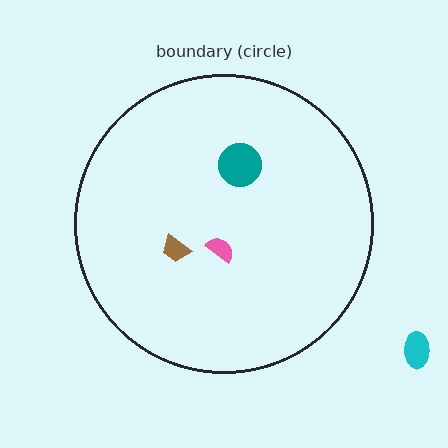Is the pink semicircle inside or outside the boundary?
Inside.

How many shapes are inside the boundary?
3 inside, 1 outside.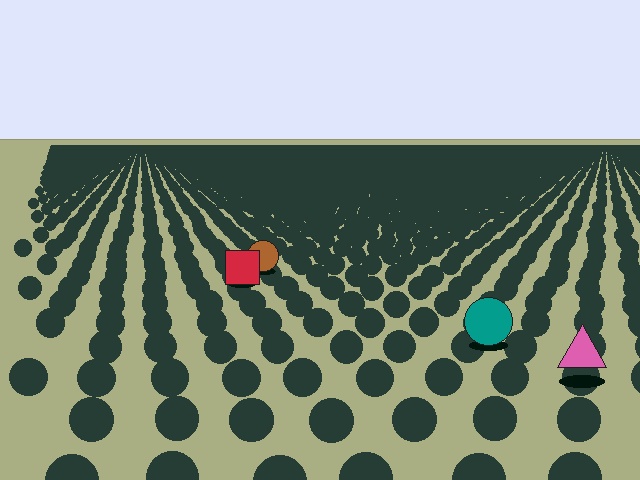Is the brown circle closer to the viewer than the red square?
No. The red square is closer — you can tell from the texture gradient: the ground texture is coarser near it.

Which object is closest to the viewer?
The pink triangle is closest. The texture marks near it are larger and more spread out.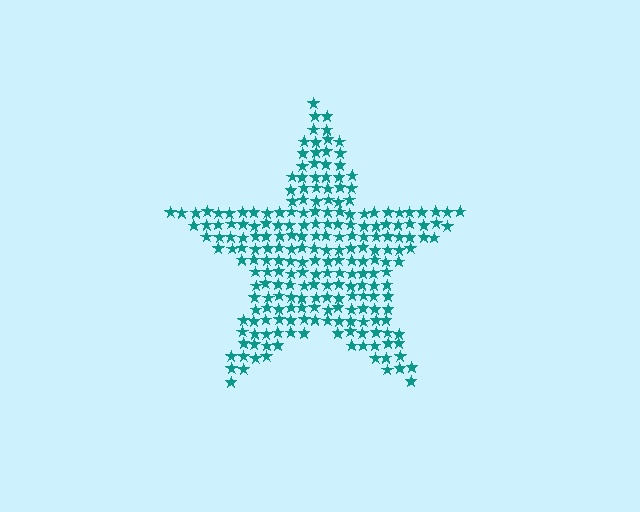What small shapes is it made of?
It is made of small stars.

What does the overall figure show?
The overall figure shows a star.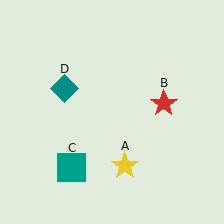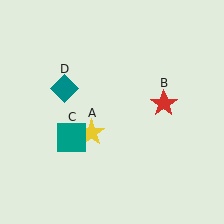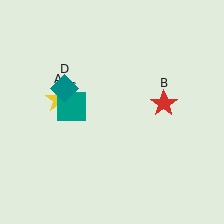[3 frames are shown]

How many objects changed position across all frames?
2 objects changed position: yellow star (object A), teal square (object C).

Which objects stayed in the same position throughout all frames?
Red star (object B) and teal diamond (object D) remained stationary.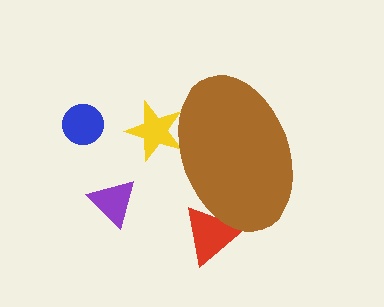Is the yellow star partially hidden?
Yes, the yellow star is partially hidden behind the brown ellipse.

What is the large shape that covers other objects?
A brown ellipse.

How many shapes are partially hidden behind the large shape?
2 shapes are partially hidden.